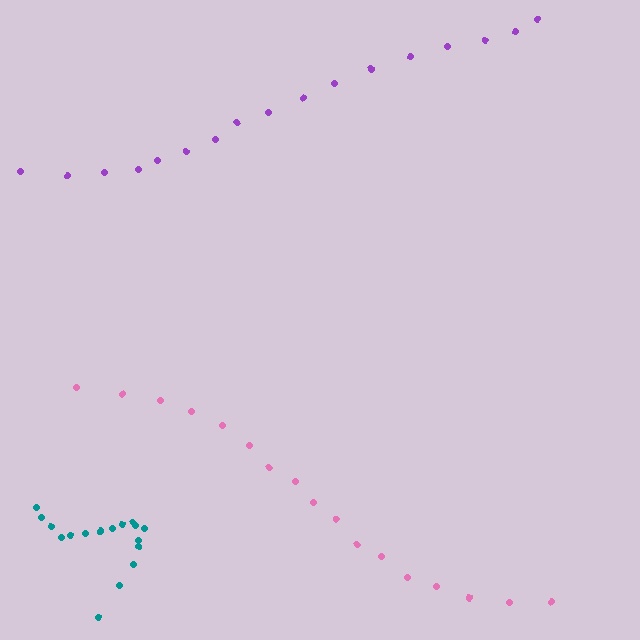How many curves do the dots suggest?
There are 3 distinct paths.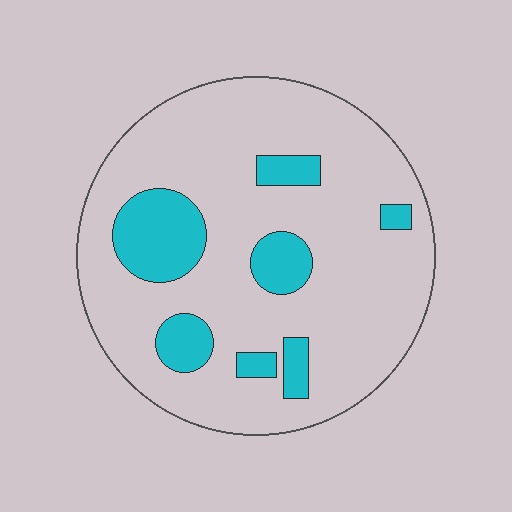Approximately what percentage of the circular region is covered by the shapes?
Approximately 20%.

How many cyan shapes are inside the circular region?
7.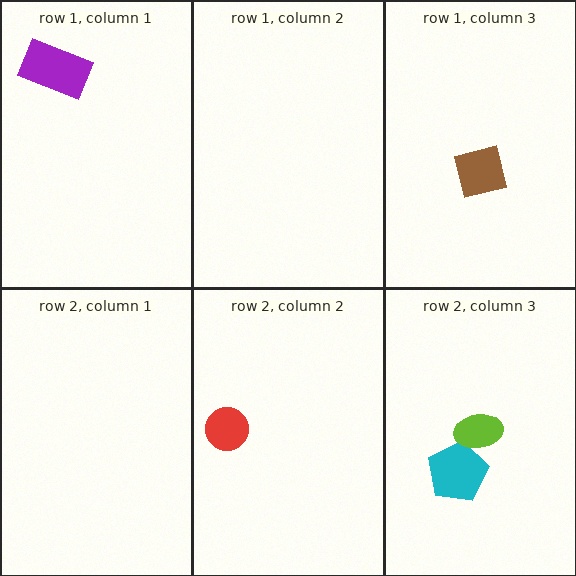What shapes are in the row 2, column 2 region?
The red circle.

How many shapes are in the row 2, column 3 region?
2.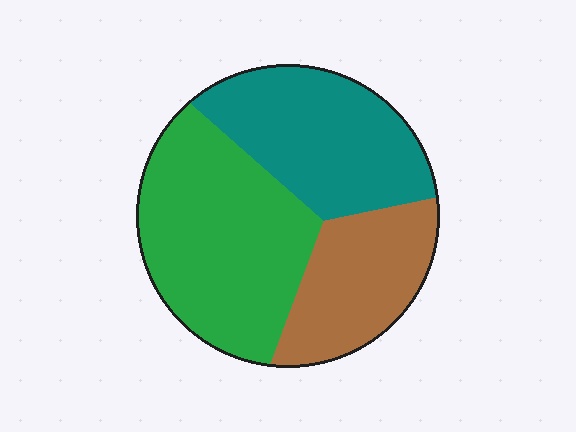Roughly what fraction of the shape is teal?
Teal takes up about one third (1/3) of the shape.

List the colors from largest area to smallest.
From largest to smallest: green, teal, brown.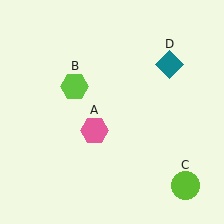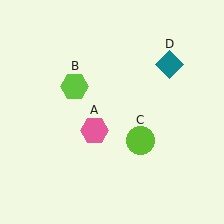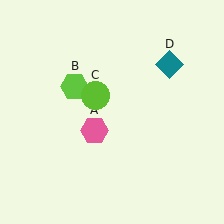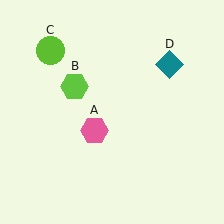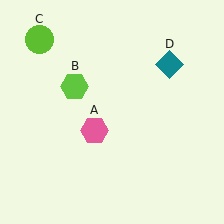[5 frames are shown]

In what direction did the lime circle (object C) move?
The lime circle (object C) moved up and to the left.